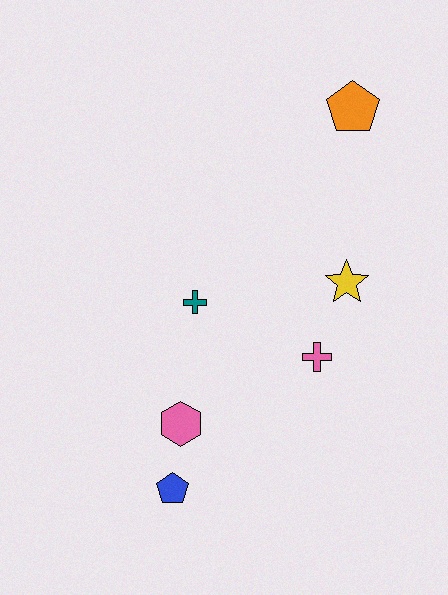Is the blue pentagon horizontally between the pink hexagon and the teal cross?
No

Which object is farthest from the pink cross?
The orange pentagon is farthest from the pink cross.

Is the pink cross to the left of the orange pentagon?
Yes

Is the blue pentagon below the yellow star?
Yes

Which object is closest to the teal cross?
The pink hexagon is closest to the teal cross.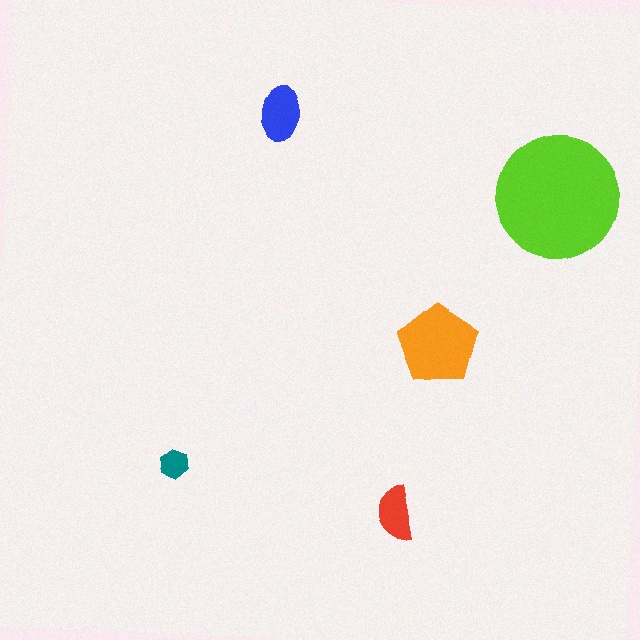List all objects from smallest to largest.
The teal hexagon, the red semicircle, the blue ellipse, the orange pentagon, the lime circle.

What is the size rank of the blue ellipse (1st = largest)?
3rd.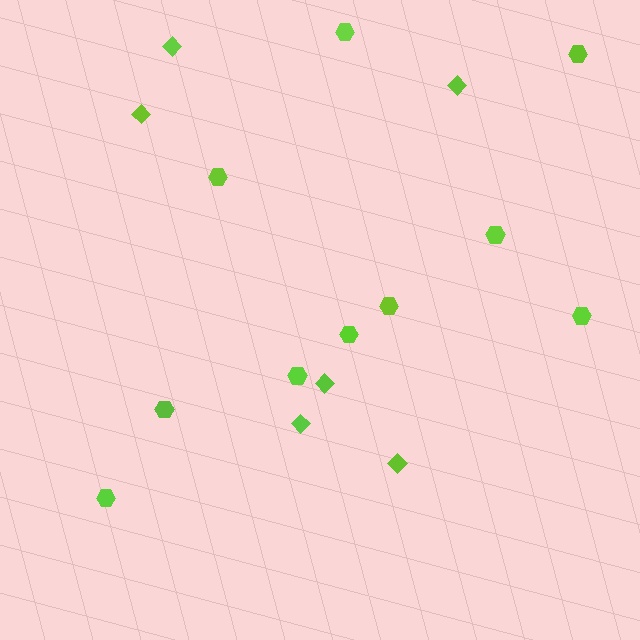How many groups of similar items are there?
There are 2 groups: one group of hexagons (10) and one group of diamonds (6).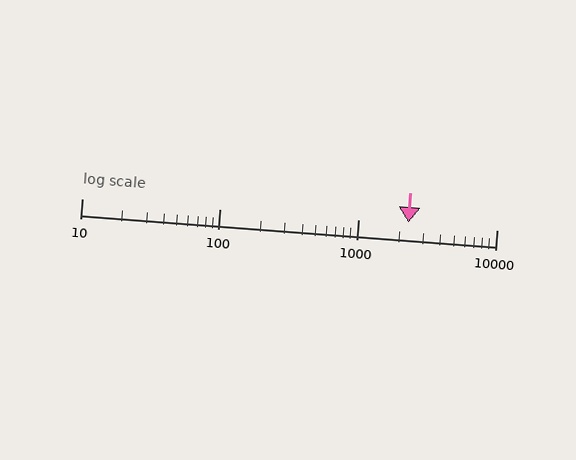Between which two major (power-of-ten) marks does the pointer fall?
The pointer is between 1000 and 10000.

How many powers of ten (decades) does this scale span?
The scale spans 3 decades, from 10 to 10000.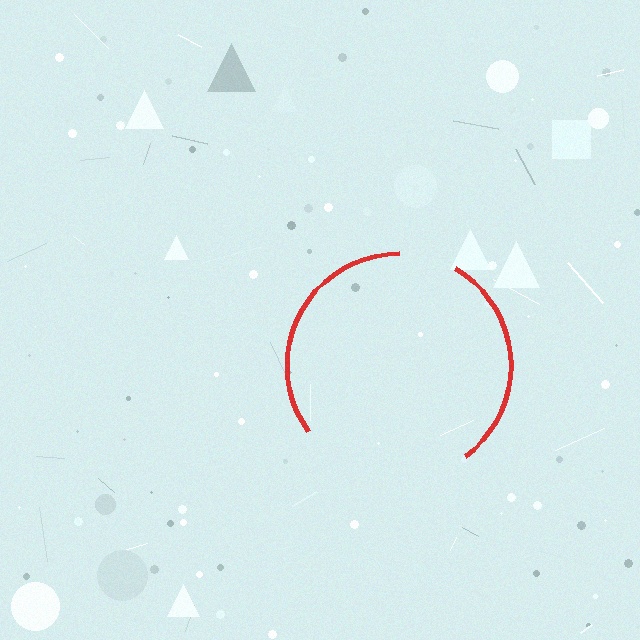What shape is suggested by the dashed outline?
The dashed outline suggests a circle.